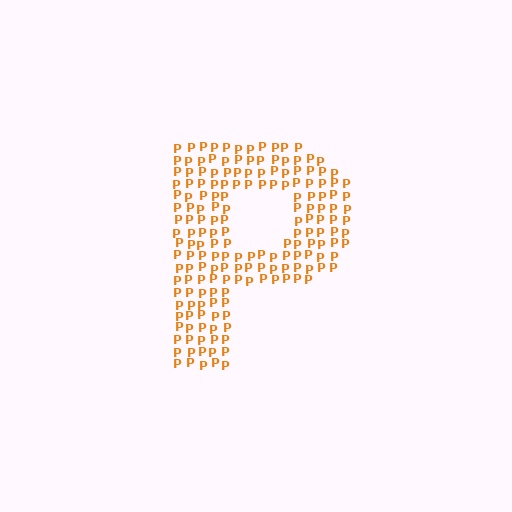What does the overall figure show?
The overall figure shows the letter P.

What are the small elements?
The small elements are letter P's.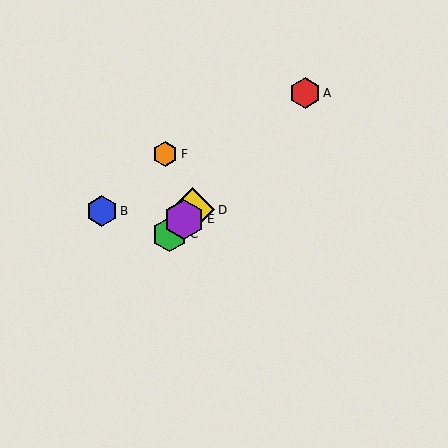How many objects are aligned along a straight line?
4 objects (A, C, D, E) are aligned along a straight line.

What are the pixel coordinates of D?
Object D is at (193, 210).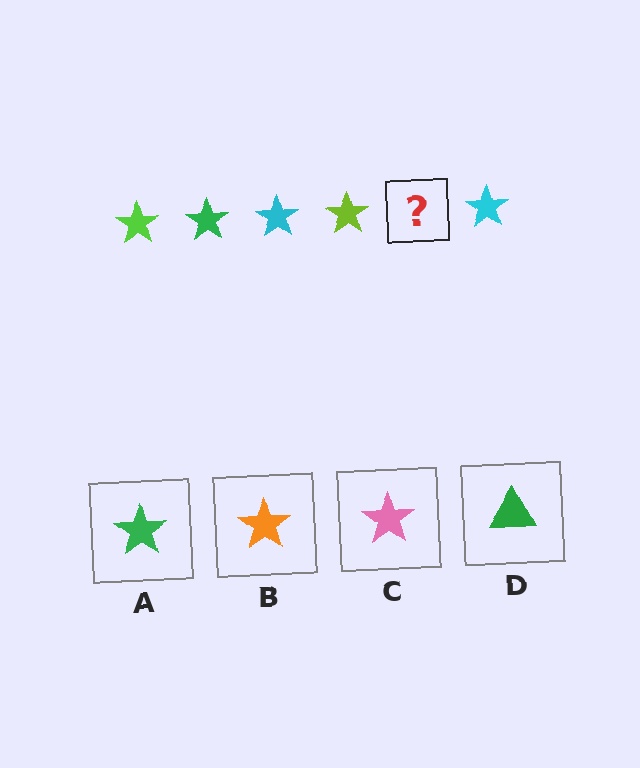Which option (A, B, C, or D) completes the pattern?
A.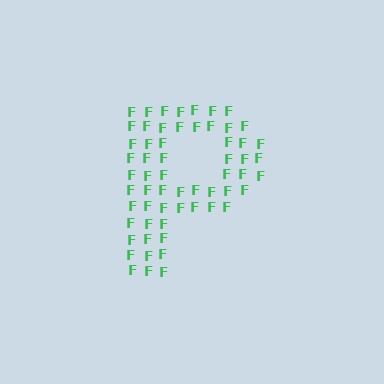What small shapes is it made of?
It is made of small letter F's.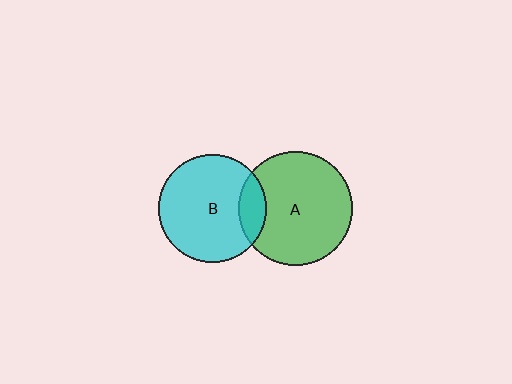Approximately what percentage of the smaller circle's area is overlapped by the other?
Approximately 15%.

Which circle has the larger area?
Circle A (green).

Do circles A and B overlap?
Yes.